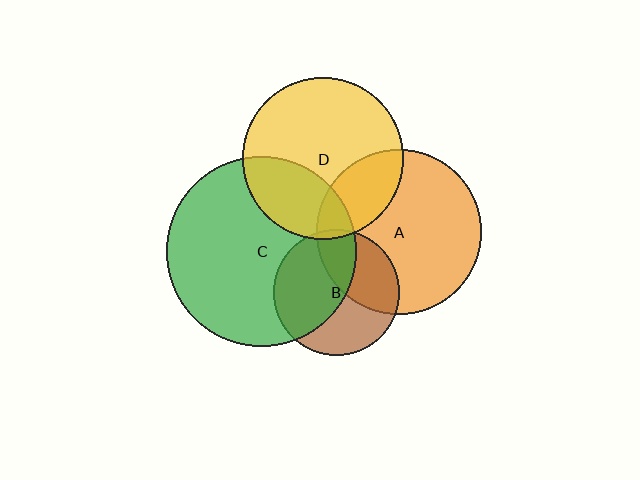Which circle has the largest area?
Circle C (green).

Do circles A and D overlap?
Yes.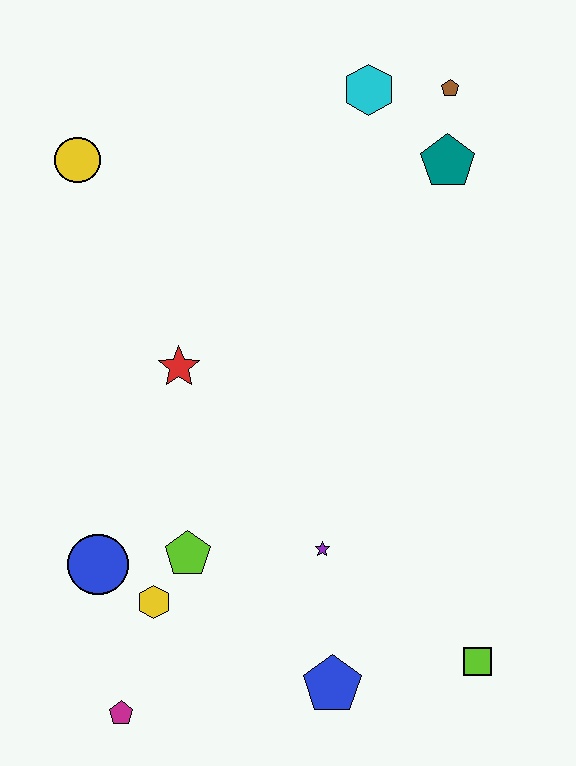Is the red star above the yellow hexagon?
Yes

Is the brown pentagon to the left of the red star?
No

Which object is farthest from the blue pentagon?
The brown pentagon is farthest from the blue pentagon.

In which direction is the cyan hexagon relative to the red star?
The cyan hexagon is above the red star.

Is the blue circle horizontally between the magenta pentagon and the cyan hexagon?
No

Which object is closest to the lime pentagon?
The yellow hexagon is closest to the lime pentagon.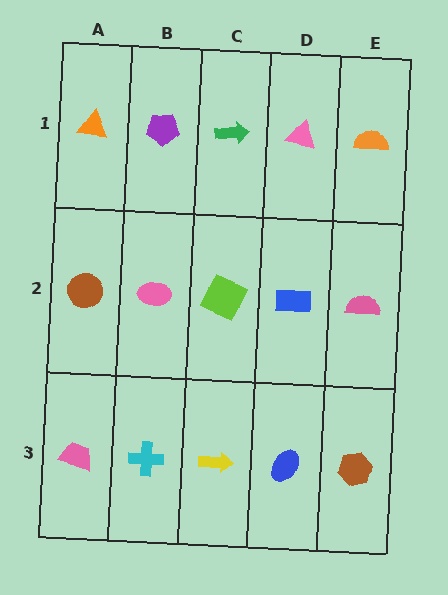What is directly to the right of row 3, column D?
A brown hexagon.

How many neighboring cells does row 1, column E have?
2.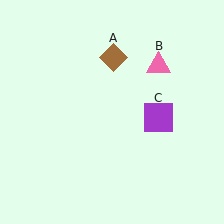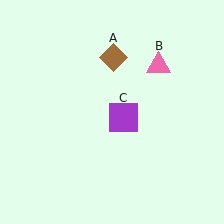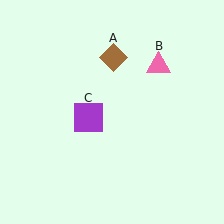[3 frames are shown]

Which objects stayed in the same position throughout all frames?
Brown diamond (object A) and pink triangle (object B) remained stationary.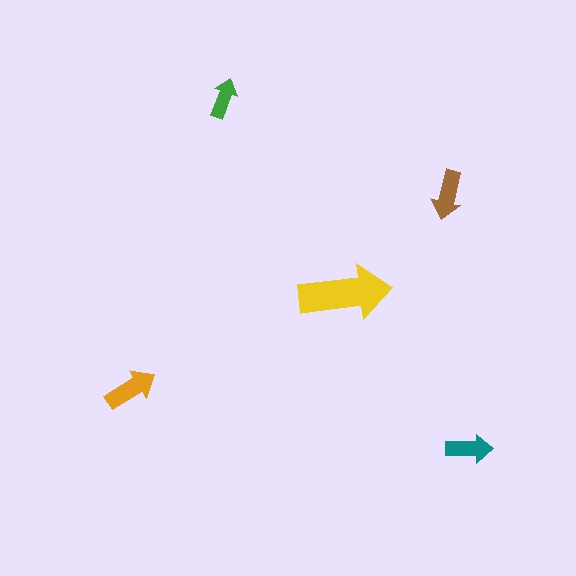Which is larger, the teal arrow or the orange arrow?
The orange one.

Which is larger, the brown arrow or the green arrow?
The brown one.